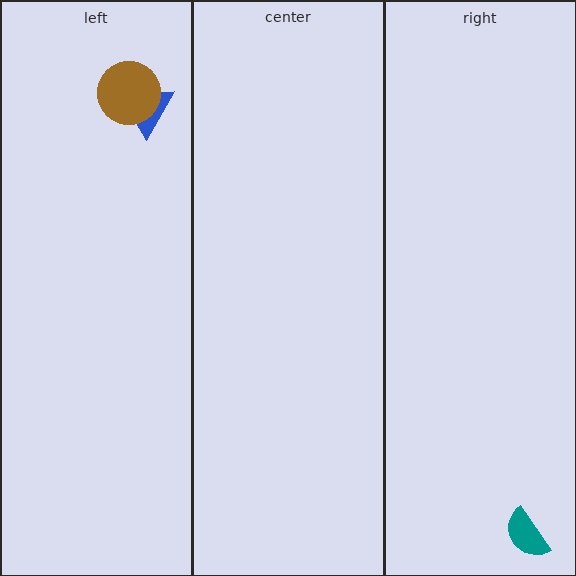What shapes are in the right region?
The teal semicircle.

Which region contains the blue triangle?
The left region.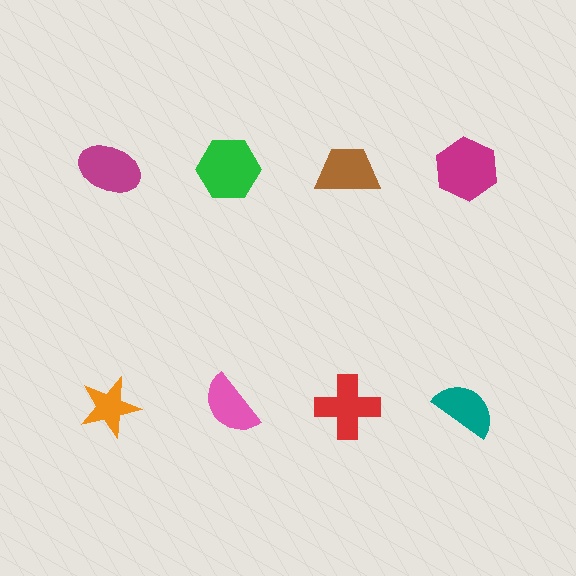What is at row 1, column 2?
A green hexagon.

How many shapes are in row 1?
4 shapes.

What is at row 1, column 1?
A magenta ellipse.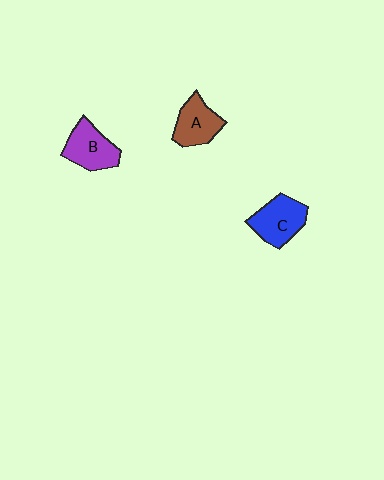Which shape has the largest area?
Shape C (blue).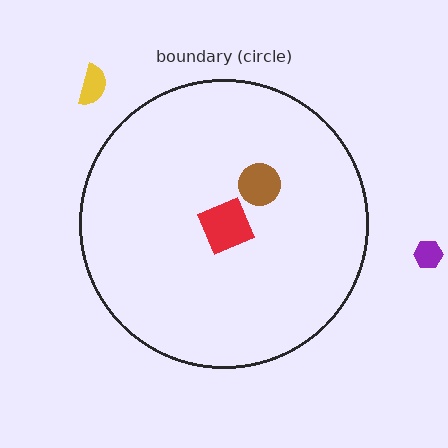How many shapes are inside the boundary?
3 inside, 2 outside.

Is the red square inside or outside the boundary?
Inside.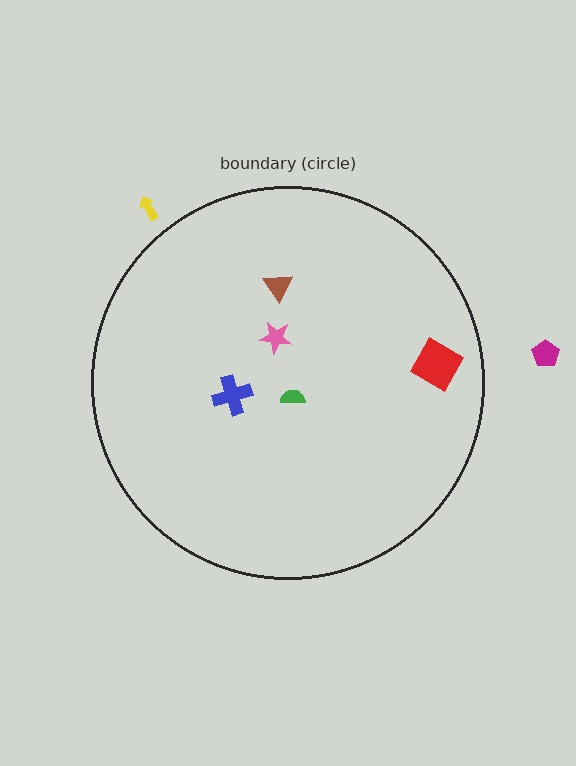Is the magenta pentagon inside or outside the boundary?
Outside.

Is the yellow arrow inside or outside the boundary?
Outside.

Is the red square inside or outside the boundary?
Inside.